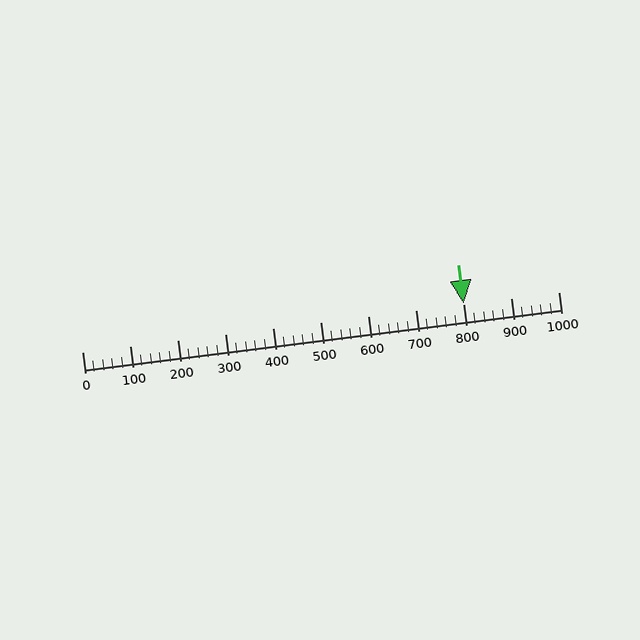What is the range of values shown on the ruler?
The ruler shows values from 0 to 1000.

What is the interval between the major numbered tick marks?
The major tick marks are spaced 100 units apart.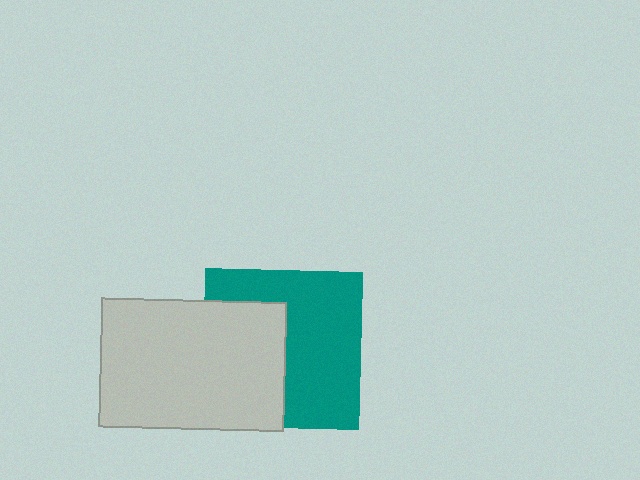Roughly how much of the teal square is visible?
About half of it is visible (roughly 58%).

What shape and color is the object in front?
The object in front is a light gray rectangle.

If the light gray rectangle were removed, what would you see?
You would see the complete teal square.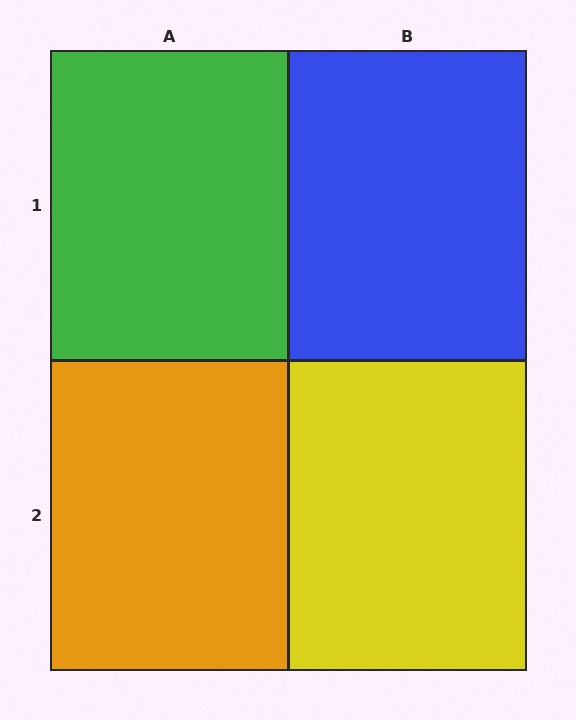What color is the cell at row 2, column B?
Yellow.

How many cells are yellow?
1 cell is yellow.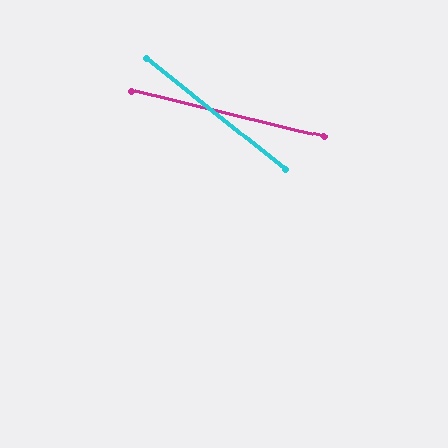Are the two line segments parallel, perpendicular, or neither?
Neither parallel nor perpendicular — they differ by about 25°.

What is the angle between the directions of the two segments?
Approximately 25 degrees.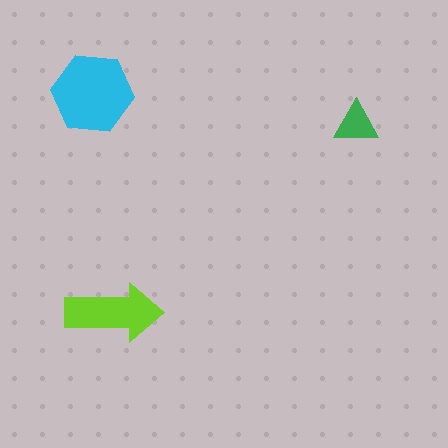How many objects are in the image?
There are 3 objects in the image.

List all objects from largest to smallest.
The cyan hexagon, the lime arrow, the green triangle.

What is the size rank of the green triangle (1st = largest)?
3rd.